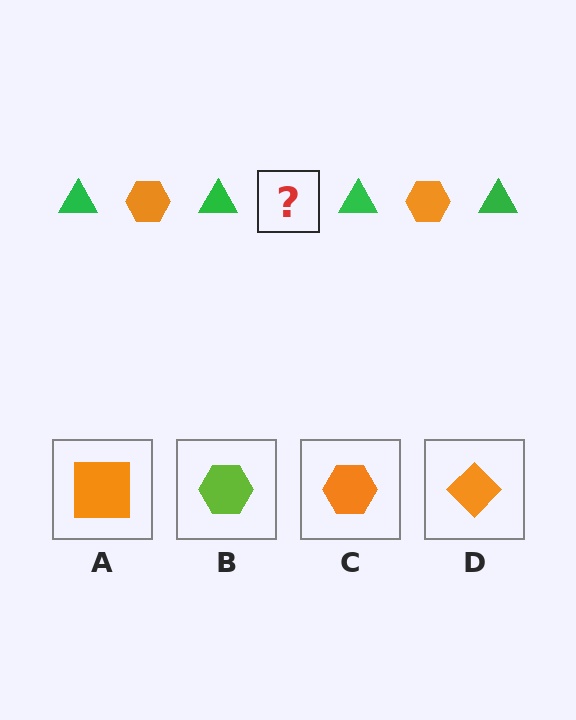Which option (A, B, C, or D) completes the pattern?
C.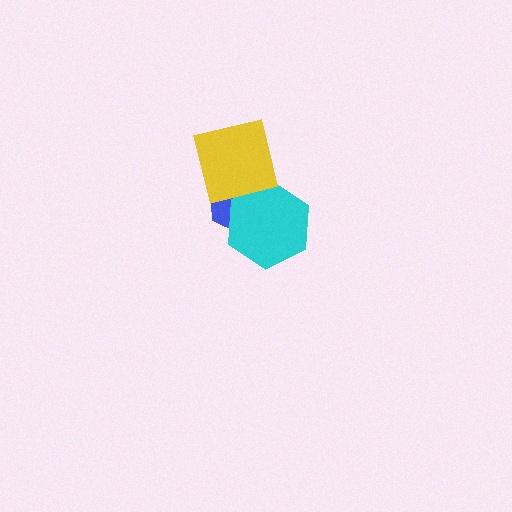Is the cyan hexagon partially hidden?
Yes, it is partially covered by another shape.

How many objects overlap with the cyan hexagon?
2 objects overlap with the cyan hexagon.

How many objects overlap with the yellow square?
2 objects overlap with the yellow square.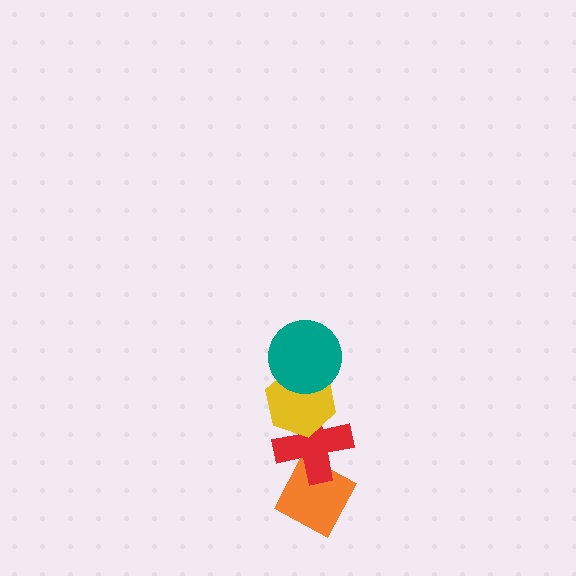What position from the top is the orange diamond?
The orange diamond is 4th from the top.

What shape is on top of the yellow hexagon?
The teal circle is on top of the yellow hexagon.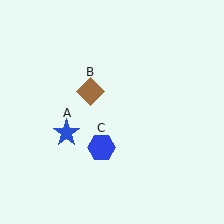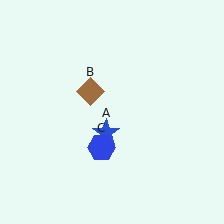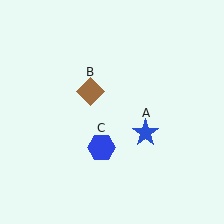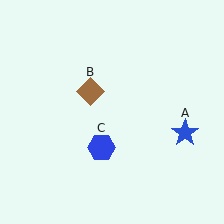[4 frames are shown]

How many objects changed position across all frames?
1 object changed position: blue star (object A).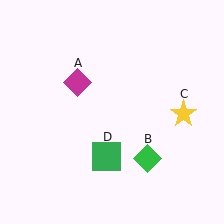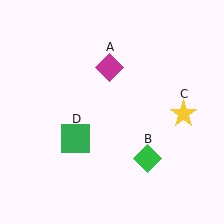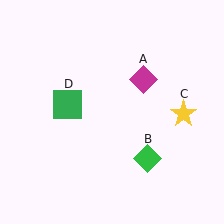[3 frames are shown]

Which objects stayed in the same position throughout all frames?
Green diamond (object B) and yellow star (object C) remained stationary.